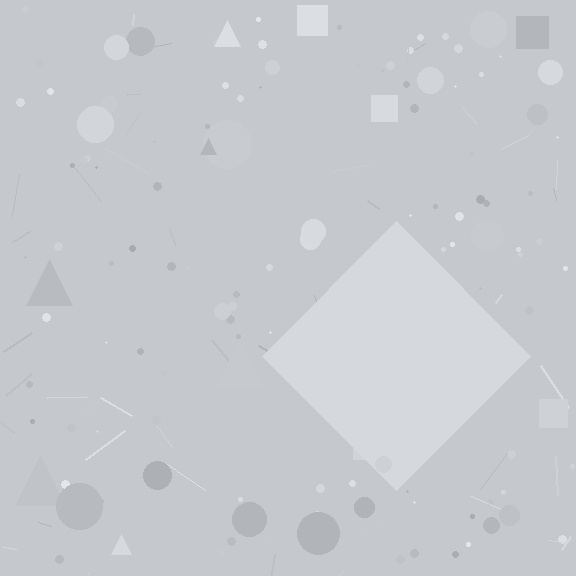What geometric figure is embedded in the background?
A diamond is embedded in the background.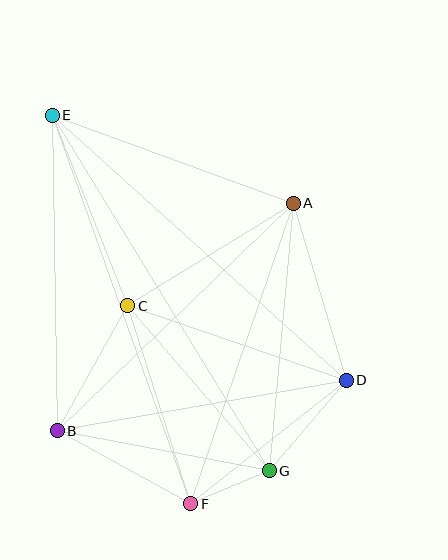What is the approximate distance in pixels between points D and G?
The distance between D and G is approximately 119 pixels.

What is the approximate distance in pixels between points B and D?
The distance between B and D is approximately 293 pixels.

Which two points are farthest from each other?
Points E and G are farthest from each other.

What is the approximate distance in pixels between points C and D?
The distance between C and D is approximately 231 pixels.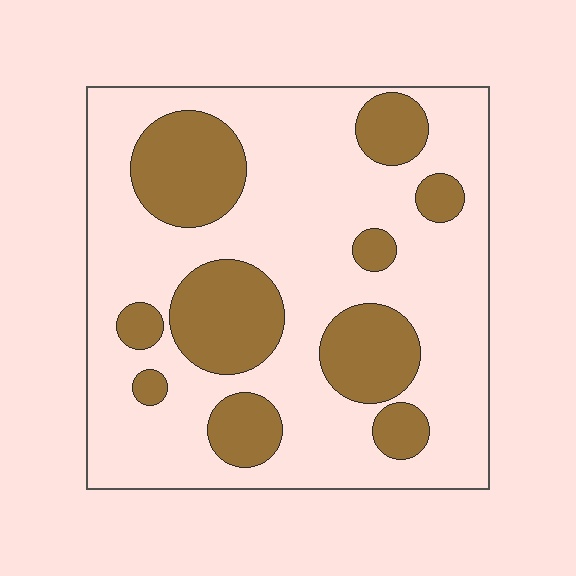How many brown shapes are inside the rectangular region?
10.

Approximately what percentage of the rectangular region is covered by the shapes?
Approximately 30%.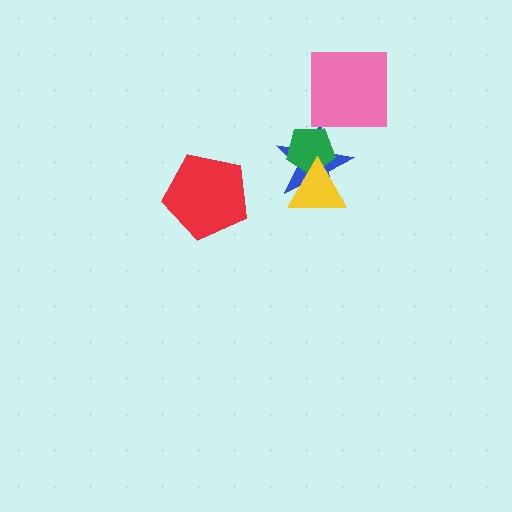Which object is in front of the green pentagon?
The yellow triangle is in front of the green pentagon.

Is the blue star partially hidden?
Yes, it is partially covered by another shape.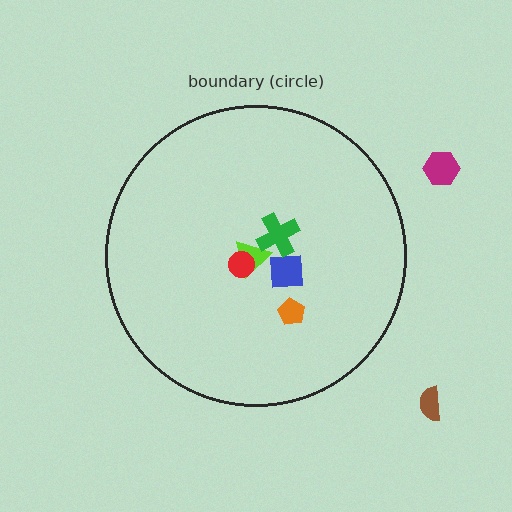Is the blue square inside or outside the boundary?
Inside.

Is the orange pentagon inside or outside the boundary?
Inside.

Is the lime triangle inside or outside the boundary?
Inside.